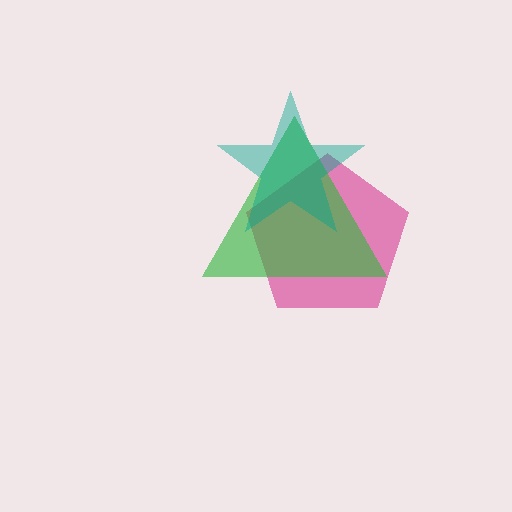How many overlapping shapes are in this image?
There are 3 overlapping shapes in the image.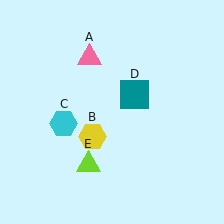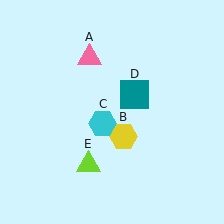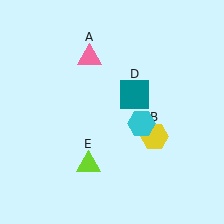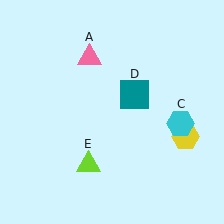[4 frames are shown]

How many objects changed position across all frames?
2 objects changed position: yellow hexagon (object B), cyan hexagon (object C).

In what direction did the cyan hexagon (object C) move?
The cyan hexagon (object C) moved right.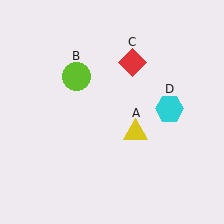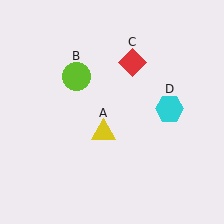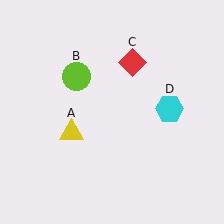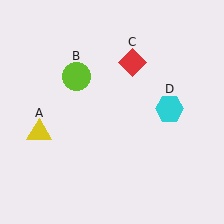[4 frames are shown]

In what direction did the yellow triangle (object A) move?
The yellow triangle (object A) moved left.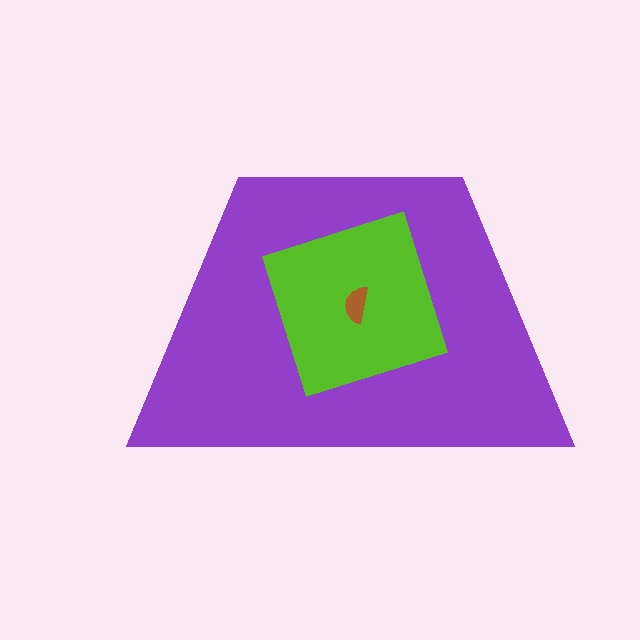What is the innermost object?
The brown semicircle.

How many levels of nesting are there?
3.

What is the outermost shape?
The purple trapezoid.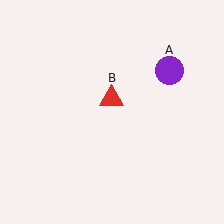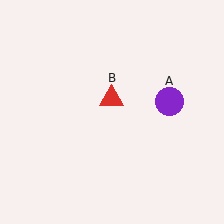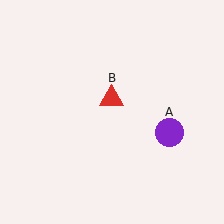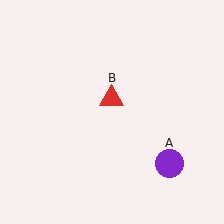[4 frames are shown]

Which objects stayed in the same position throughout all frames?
Red triangle (object B) remained stationary.